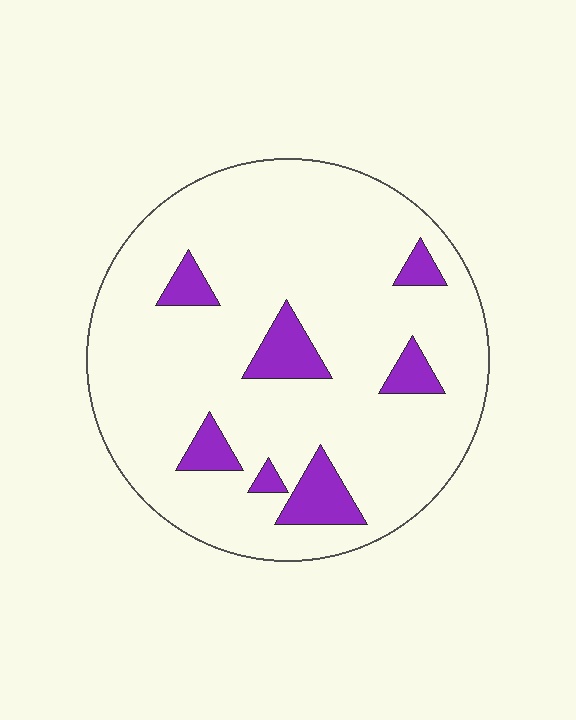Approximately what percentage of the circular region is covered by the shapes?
Approximately 10%.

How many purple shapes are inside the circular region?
7.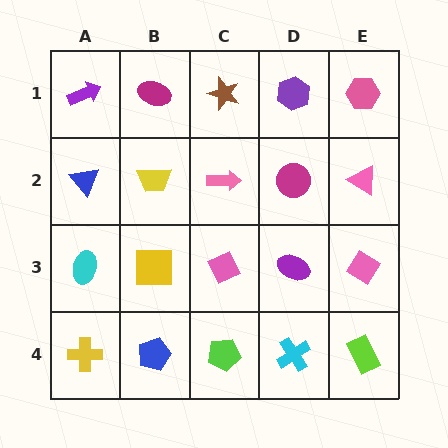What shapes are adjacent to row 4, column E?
A pink diamond (row 3, column E), a cyan cross (row 4, column D).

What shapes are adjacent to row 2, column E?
A pink hexagon (row 1, column E), a pink diamond (row 3, column E), a magenta circle (row 2, column D).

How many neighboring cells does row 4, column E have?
2.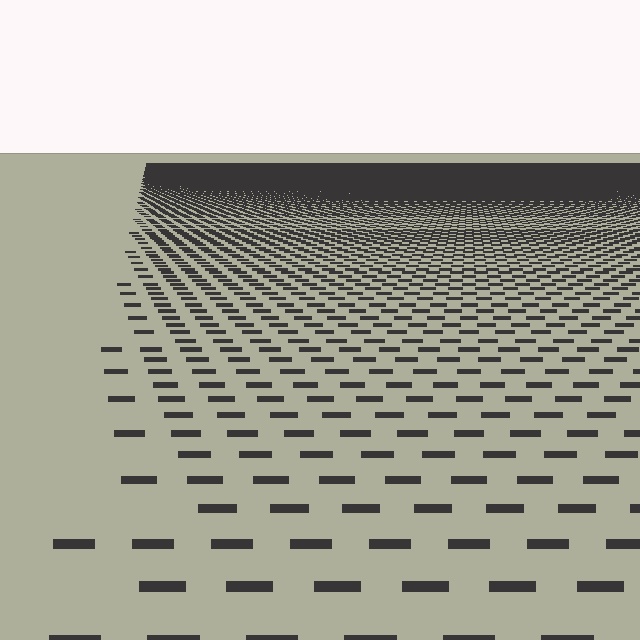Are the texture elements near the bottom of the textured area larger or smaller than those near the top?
Larger. Near the bottom, elements are closer to the viewer and appear at a bigger on-screen size.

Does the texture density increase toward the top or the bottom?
Density increases toward the top.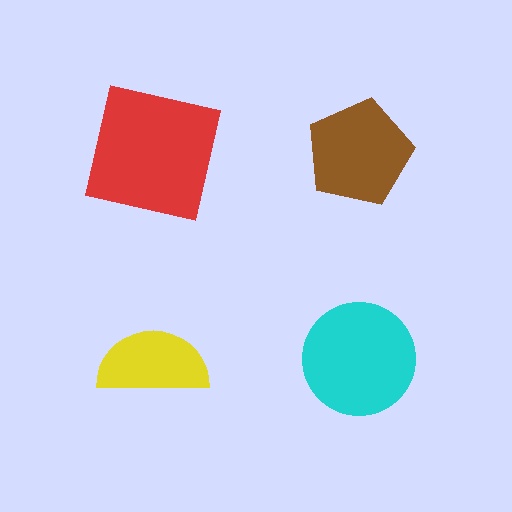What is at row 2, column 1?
A yellow semicircle.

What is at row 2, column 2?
A cyan circle.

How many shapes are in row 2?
2 shapes.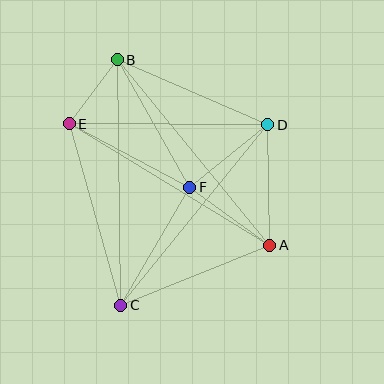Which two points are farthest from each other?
Points B and C are farthest from each other.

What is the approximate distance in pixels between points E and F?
The distance between E and F is approximately 136 pixels.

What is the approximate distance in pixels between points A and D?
The distance between A and D is approximately 121 pixels.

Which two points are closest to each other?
Points B and E are closest to each other.